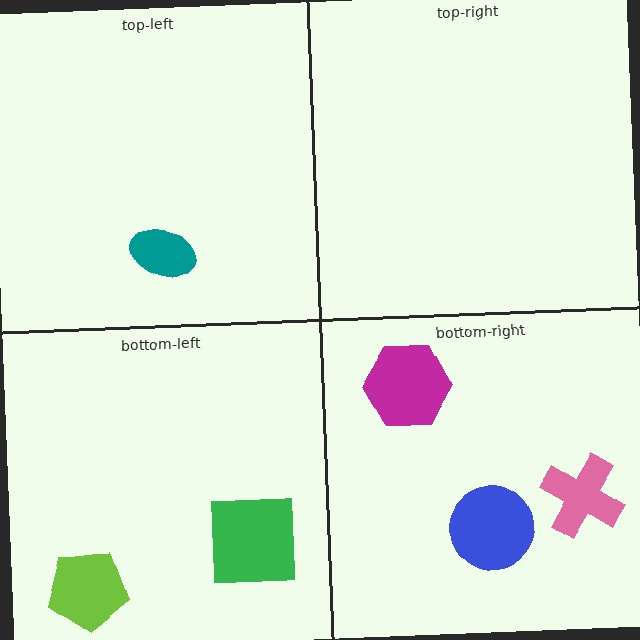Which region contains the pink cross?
The bottom-right region.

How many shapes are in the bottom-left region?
2.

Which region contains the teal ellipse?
The top-left region.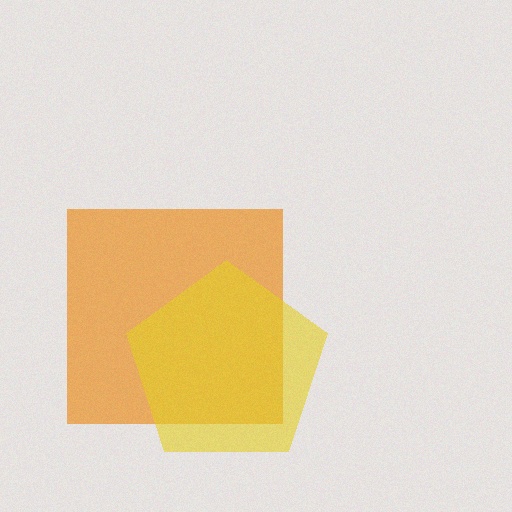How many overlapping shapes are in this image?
There are 2 overlapping shapes in the image.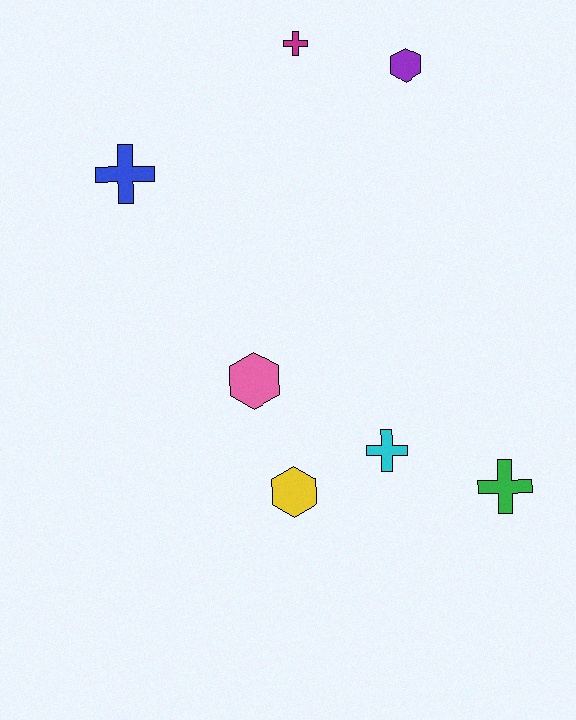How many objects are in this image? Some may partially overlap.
There are 7 objects.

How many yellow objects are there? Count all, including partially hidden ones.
There is 1 yellow object.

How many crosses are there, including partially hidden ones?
There are 4 crosses.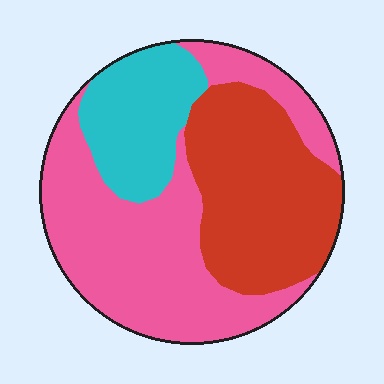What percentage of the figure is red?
Red covers around 35% of the figure.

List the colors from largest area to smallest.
From largest to smallest: pink, red, cyan.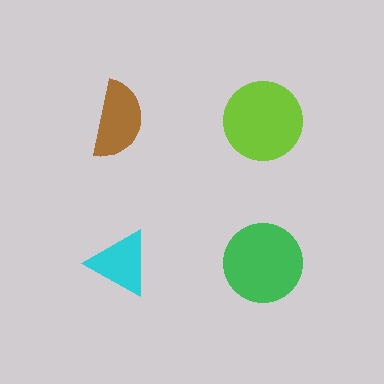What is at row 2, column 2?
A green circle.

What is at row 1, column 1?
A brown semicircle.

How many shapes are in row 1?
2 shapes.